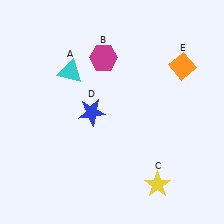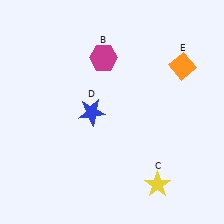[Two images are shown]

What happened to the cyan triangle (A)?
The cyan triangle (A) was removed in Image 2. It was in the top-left area of Image 1.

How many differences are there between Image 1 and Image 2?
There is 1 difference between the two images.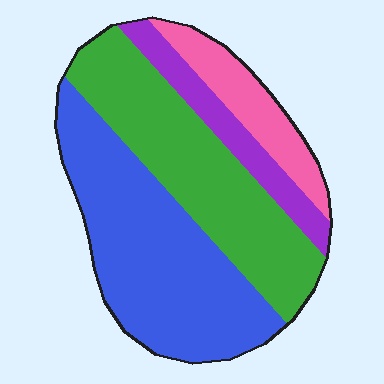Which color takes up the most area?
Blue, at roughly 40%.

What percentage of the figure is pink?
Pink takes up less than a quarter of the figure.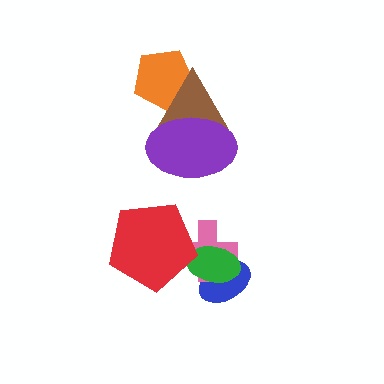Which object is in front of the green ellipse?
The red pentagon is in front of the green ellipse.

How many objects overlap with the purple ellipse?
1 object overlaps with the purple ellipse.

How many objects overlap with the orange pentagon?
1 object overlaps with the orange pentagon.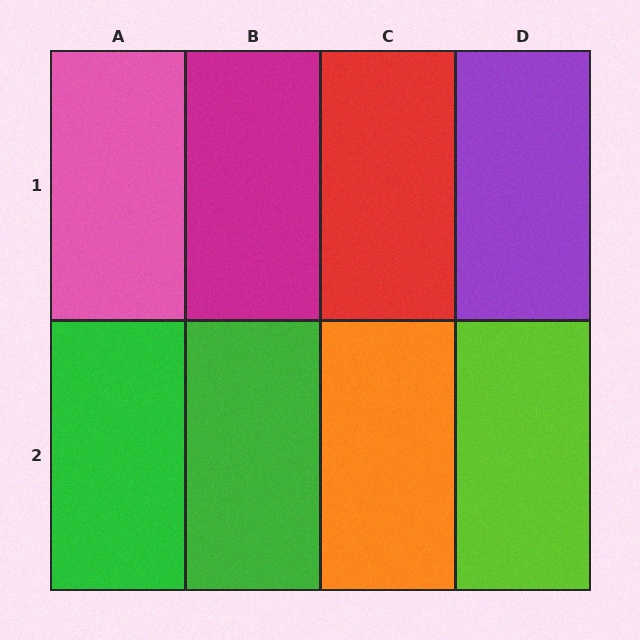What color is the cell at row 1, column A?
Pink.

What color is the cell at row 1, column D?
Purple.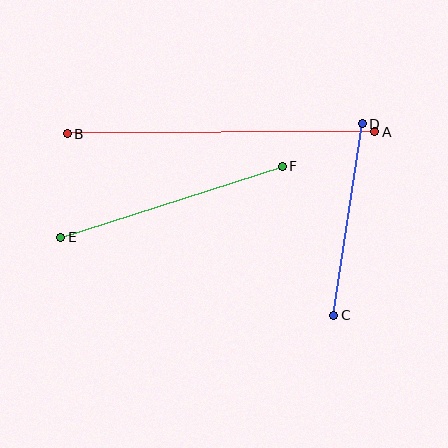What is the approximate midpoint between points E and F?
The midpoint is at approximately (171, 202) pixels.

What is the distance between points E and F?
The distance is approximately 233 pixels.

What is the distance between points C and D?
The distance is approximately 194 pixels.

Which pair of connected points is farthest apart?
Points A and B are farthest apart.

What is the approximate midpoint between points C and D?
The midpoint is at approximately (348, 220) pixels.